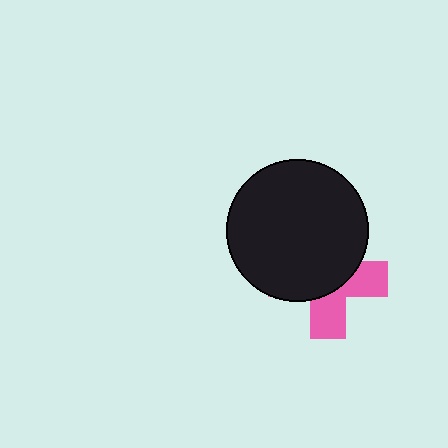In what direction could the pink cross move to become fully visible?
The pink cross could move down. That would shift it out from behind the black circle entirely.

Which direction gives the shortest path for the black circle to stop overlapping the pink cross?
Moving up gives the shortest separation.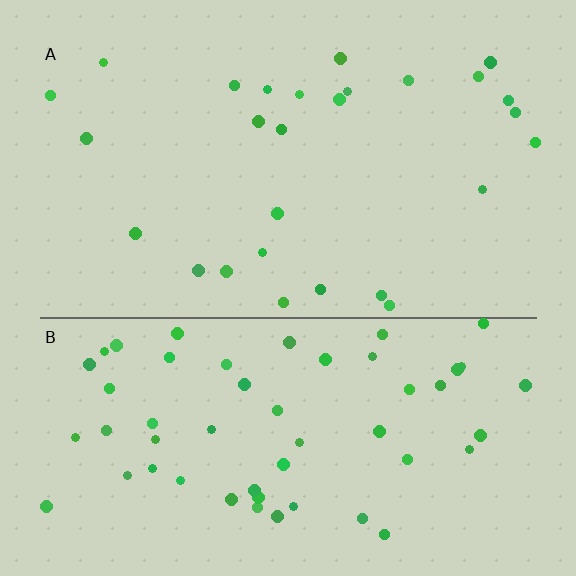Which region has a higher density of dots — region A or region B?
B (the bottom).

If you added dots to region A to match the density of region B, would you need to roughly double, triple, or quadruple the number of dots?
Approximately double.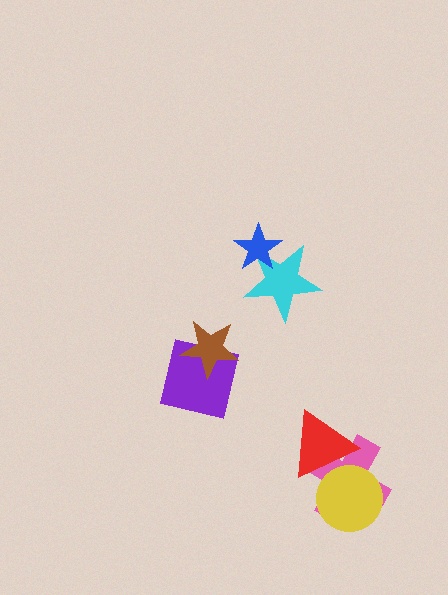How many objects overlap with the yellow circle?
2 objects overlap with the yellow circle.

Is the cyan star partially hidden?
Yes, it is partially covered by another shape.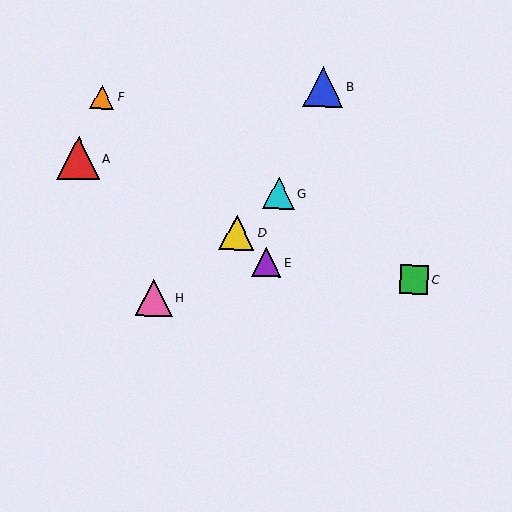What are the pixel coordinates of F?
Object F is at (102, 97).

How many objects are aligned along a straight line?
3 objects (D, E, F) are aligned along a straight line.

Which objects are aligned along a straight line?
Objects D, E, F are aligned along a straight line.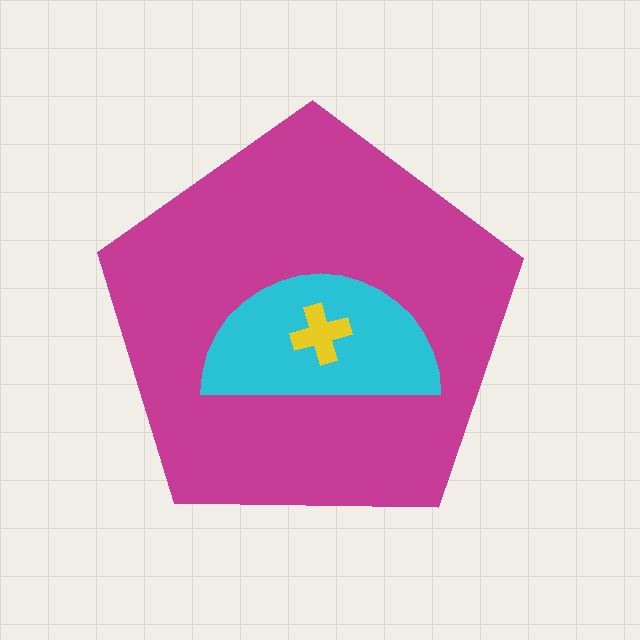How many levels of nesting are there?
3.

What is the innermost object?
The yellow cross.